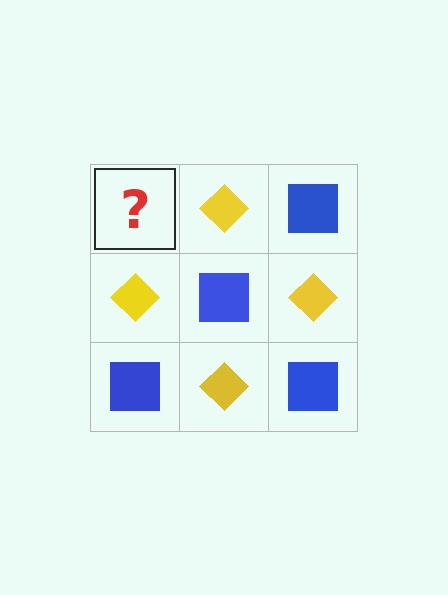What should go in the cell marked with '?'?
The missing cell should contain a blue square.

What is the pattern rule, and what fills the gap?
The rule is that it alternates blue square and yellow diamond in a checkerboard pattern. The gap should be filled with a blue square.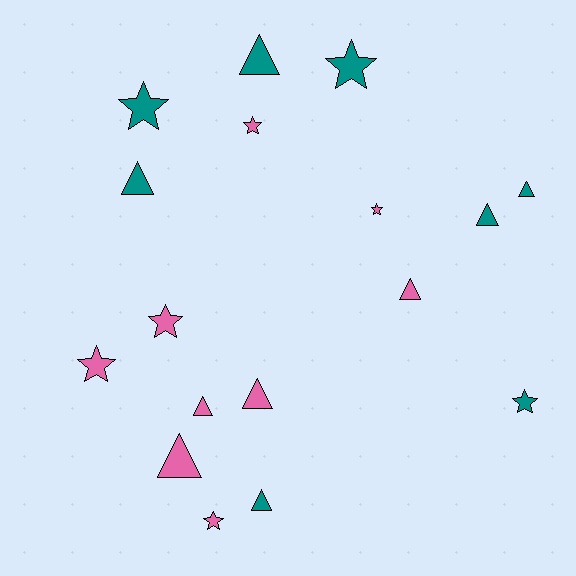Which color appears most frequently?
Pink, with 9 objects.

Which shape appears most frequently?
Triangle, with 9 objects.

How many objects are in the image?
There are 17 objects.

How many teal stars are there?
There are 3 teal stars.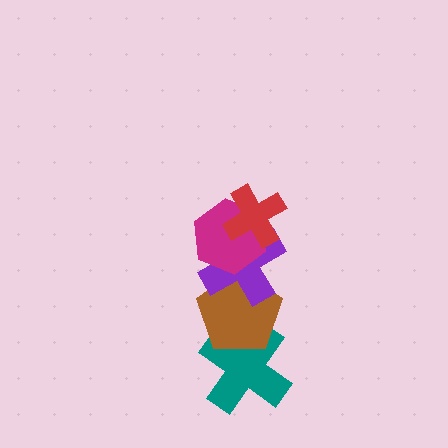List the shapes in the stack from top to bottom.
From top to bottom: the red cross, the magenta hexagon, the purple cross, the brown pentagon, the teal cross.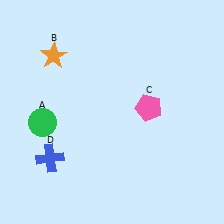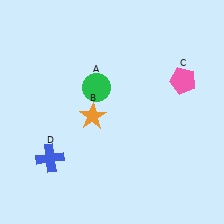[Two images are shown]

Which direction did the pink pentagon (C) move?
The pink pentagon (C) moved right.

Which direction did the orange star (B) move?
The orange star (B) moved down.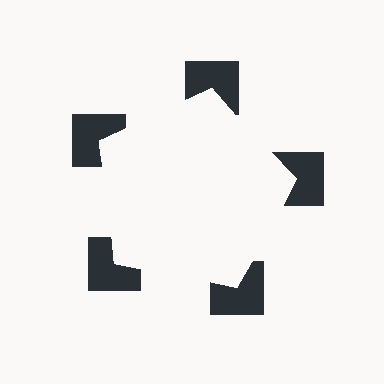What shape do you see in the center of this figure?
An illusory pentagon — its edges are inferred from the aligned wedge cuts in the notched squares, not physically drawn.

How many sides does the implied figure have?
5 sides.